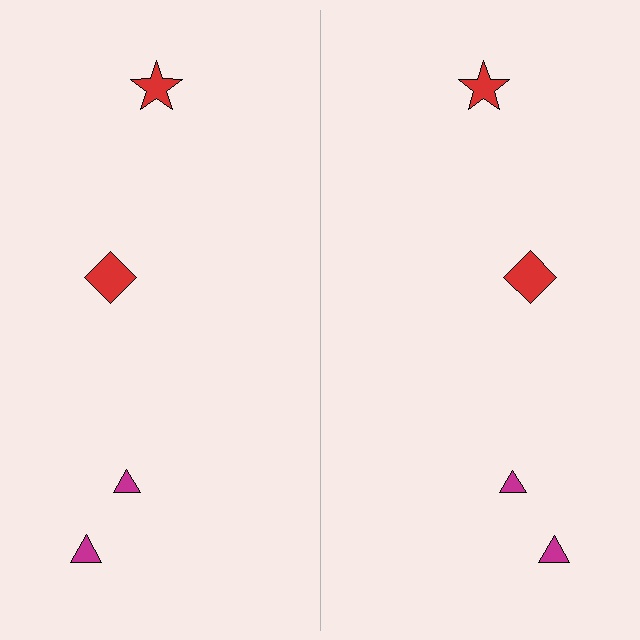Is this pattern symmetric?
Yes, this pattern has bilateral (reflection) symmetry.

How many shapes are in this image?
There are 8 shapes in this image.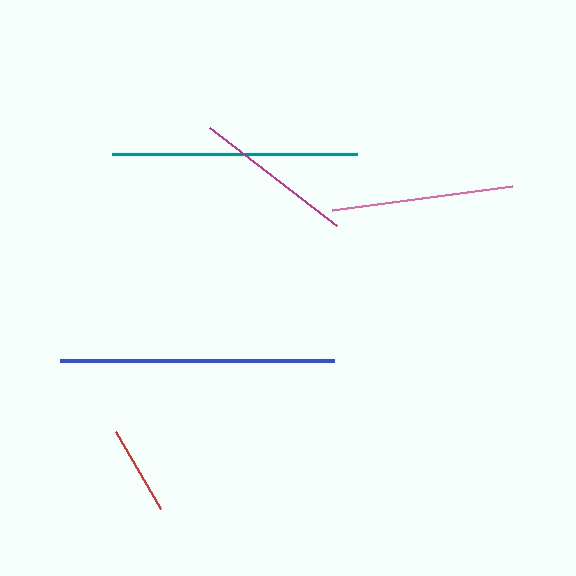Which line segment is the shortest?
The red line is the shortest at approximately 89 pixels.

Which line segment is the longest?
The blue line is the longest at approximately 274 pixels.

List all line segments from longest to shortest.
From longest to shortest: blue, teal, pink, magenta, red.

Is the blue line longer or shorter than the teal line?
The blue line is longer than the teal line.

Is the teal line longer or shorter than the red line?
The teal line is longer than the red line.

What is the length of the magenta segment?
The magenta segment is approximately 160 pixels long.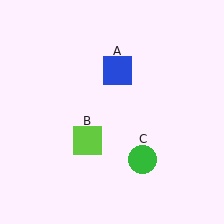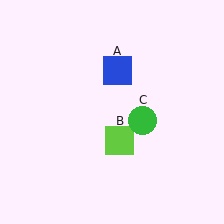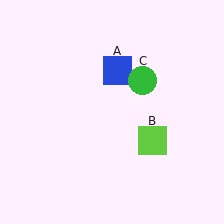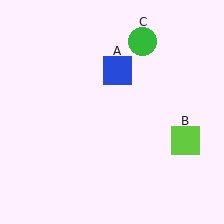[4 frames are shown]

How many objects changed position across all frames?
2 objects changed position: lime square (object B), green circle (object C).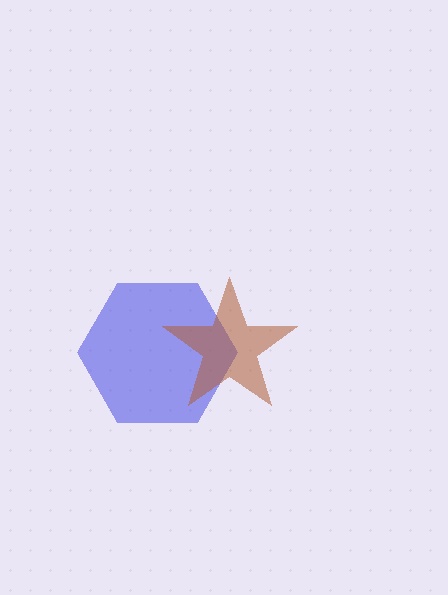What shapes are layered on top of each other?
The layered shapes are: a blue hexagon, a brown star.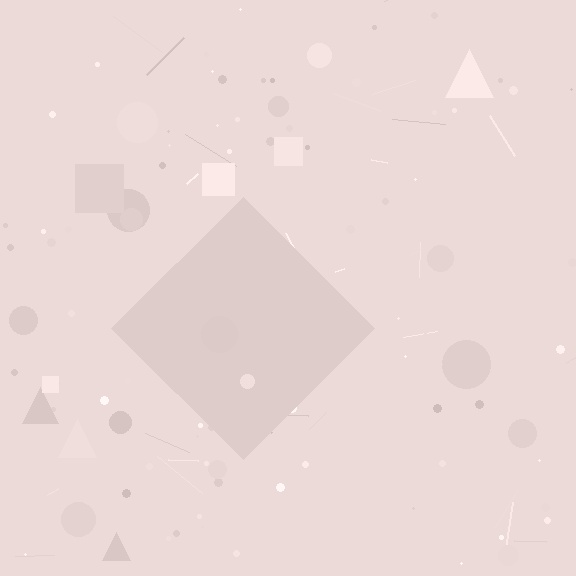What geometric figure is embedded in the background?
A diamond is embedded in the background.